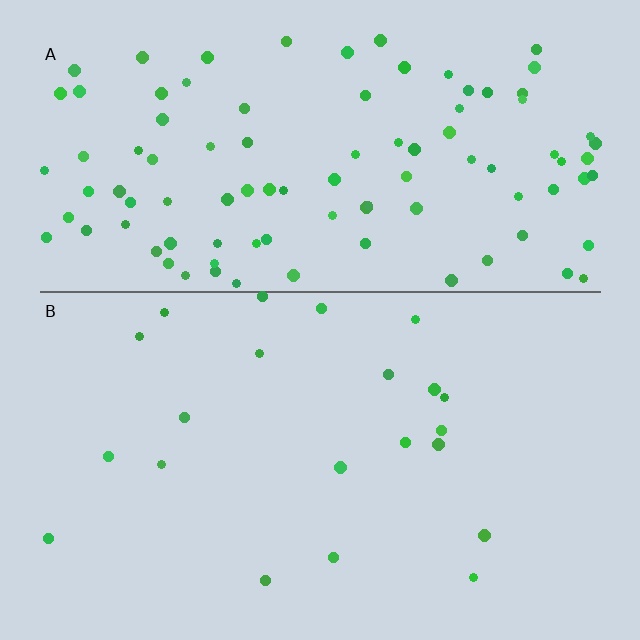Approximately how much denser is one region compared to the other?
Approximately 4.6× — region A over region B.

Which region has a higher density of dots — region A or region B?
A (the top).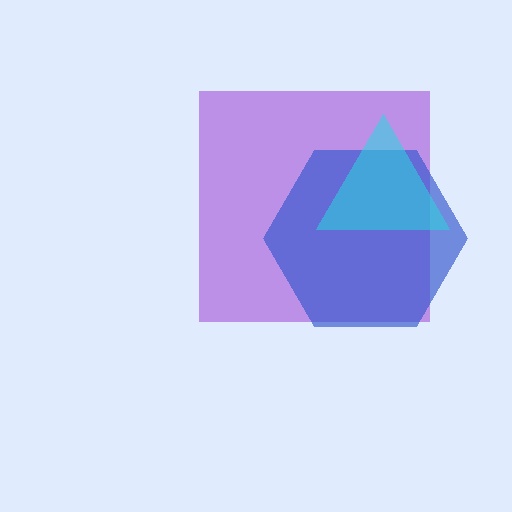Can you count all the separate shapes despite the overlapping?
Yes, there are 3 separate shapes.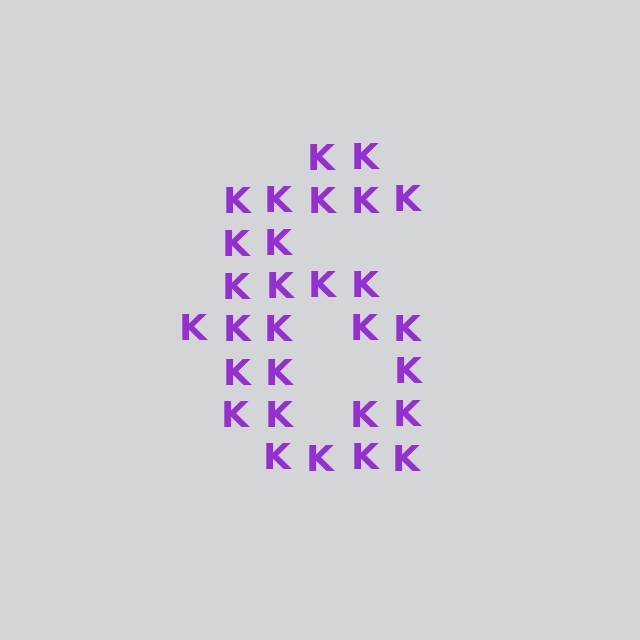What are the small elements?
The small elements are letter K's.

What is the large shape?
The large shape is the digit 6.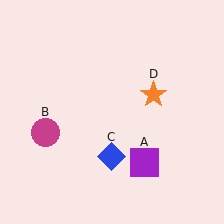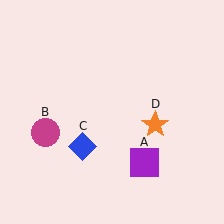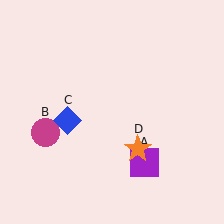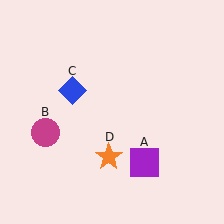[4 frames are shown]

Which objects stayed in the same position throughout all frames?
Purple square (object A) and magenta circle (object B) remained stationary.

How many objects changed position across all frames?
2 objects changed position: blue diamond (object C), orange star (object D).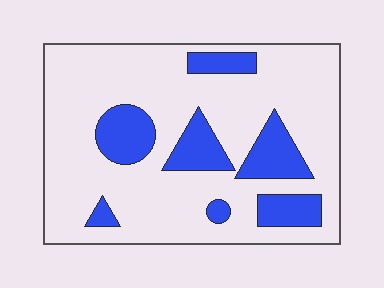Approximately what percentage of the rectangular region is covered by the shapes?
Approximately 20%.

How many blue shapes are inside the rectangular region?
7.